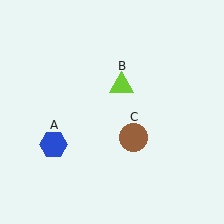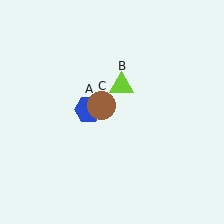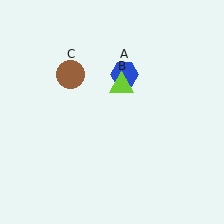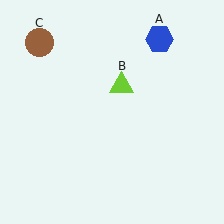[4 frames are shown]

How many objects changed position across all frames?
2 objects changed position: blue hexagon (object A), brown circle (object C).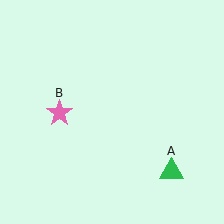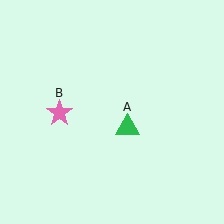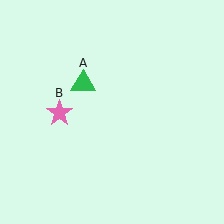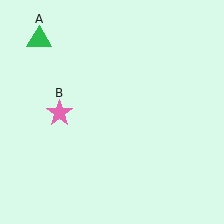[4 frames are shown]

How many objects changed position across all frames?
1 object changed position: green triangle (object A).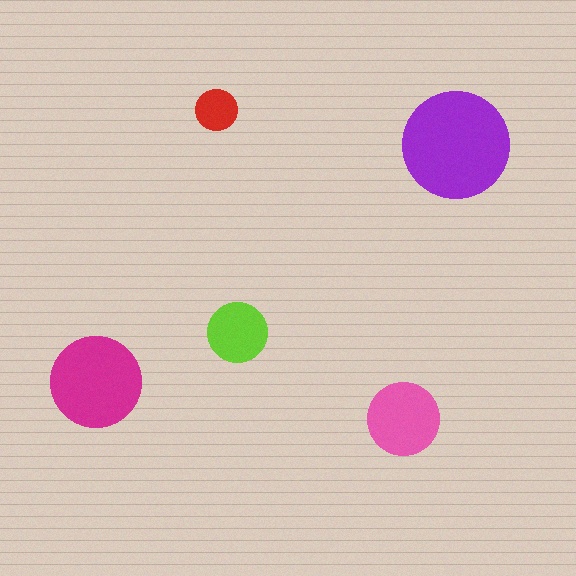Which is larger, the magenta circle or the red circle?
The magenta one.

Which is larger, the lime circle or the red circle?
The lime one.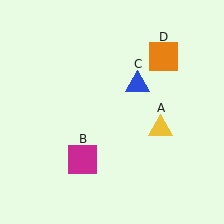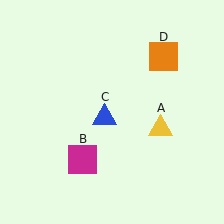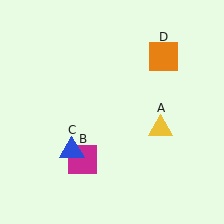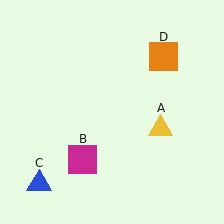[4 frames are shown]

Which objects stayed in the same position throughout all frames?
Yellow triangle (object A) and magenta square (object B) and orange square (object D) remained stationary.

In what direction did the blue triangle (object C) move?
The blue triangle (object C) moved down and to the left.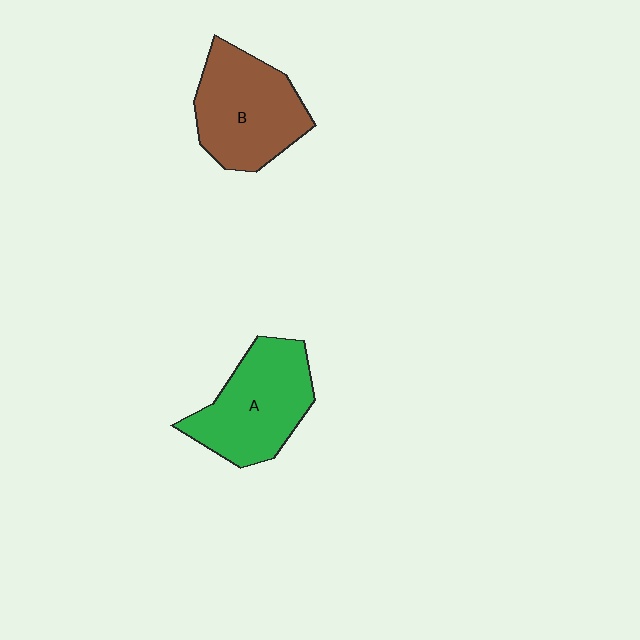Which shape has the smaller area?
Shape A (green).